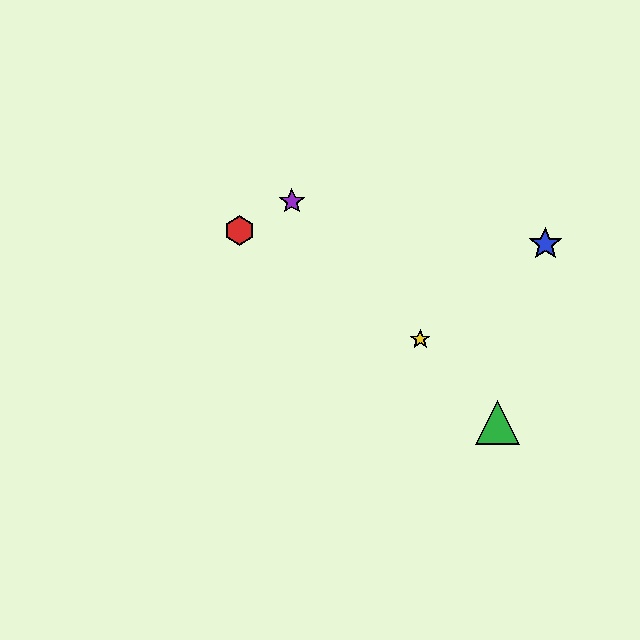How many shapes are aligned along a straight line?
3 shapes (the green triangle, the yellow star, the purple star) are aligned along a straight line.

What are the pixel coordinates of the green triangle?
The green triangle is at (498, 422).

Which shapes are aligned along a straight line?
The green triangle, the yellow star, the purple star are aligned along a straight line.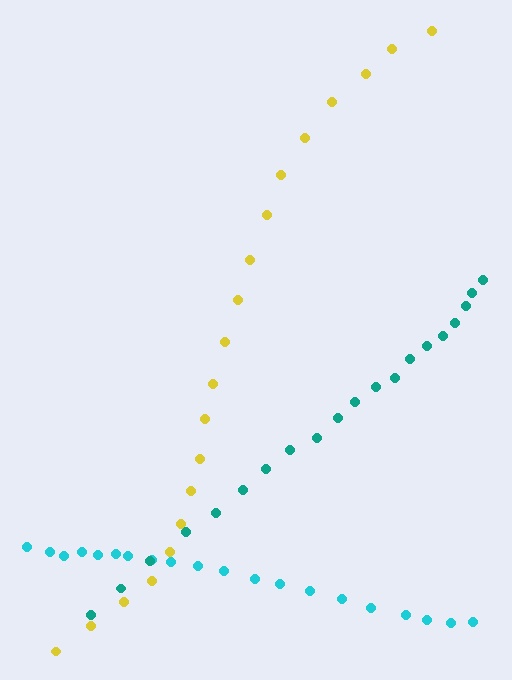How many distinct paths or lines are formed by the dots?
There are 3 distinct paths.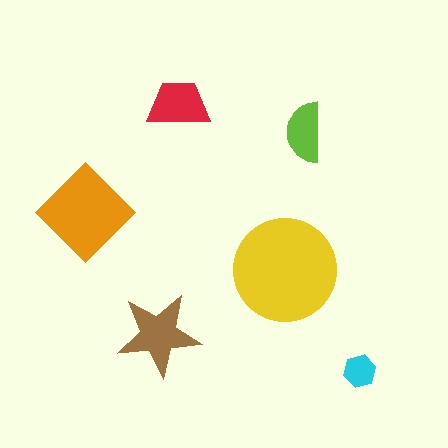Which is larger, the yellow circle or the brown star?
The yellow circle.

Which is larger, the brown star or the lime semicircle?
The brown star.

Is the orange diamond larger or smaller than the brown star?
Larger.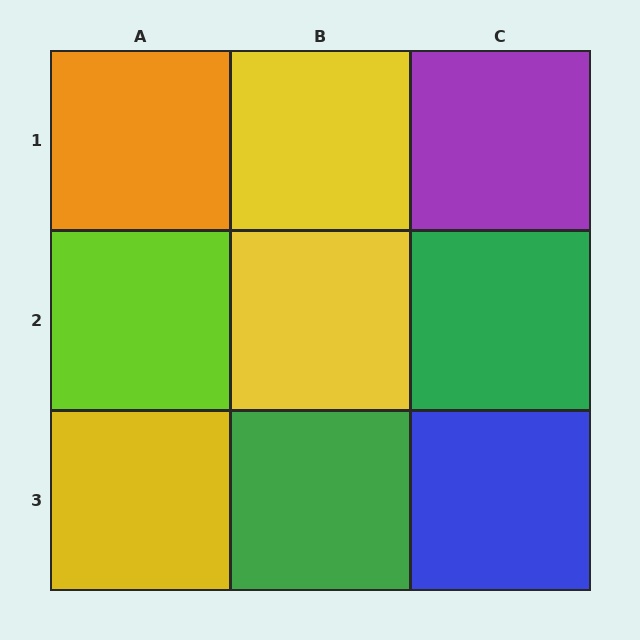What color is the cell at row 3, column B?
Green.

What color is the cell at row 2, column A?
Lime.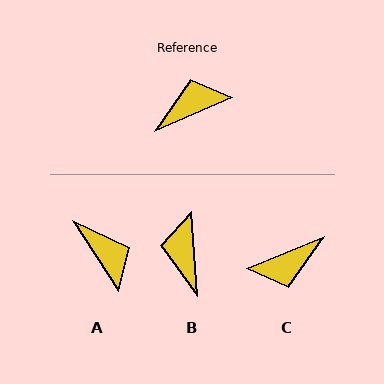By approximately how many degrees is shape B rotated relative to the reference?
Approximately 70 degrees counter-clockwise.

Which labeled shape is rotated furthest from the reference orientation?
C, about 179 degrees away.